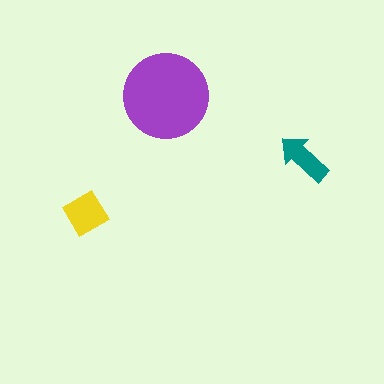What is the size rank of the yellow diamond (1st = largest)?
2nd.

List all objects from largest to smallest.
The purple circle, the yellow diamond, the teal arrow.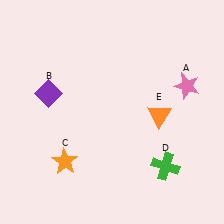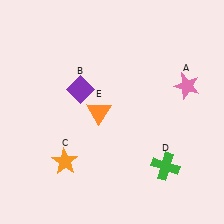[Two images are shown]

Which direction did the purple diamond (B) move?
The purple diamond (B) moved right.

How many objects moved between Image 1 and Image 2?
2 objects moved between the two images.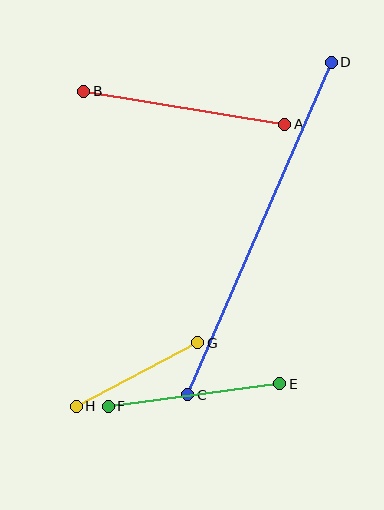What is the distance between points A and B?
The distance is approximately 204 pixels.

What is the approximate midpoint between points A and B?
The midpoint is at approximately (184, 108) pixels.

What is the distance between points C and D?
The distance is approximately 362 pixels.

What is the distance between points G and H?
The distance is approximately 137 pixels.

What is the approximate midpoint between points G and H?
The midpoint is at approximately (137, 374) pixels.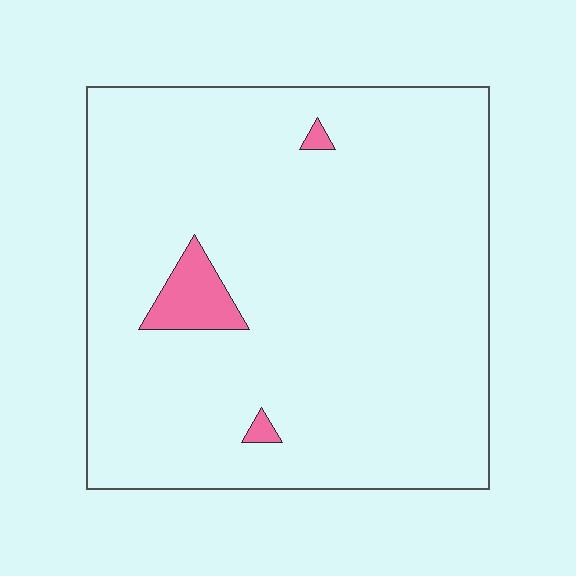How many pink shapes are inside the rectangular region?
3.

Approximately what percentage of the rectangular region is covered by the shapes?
Approximately 5%.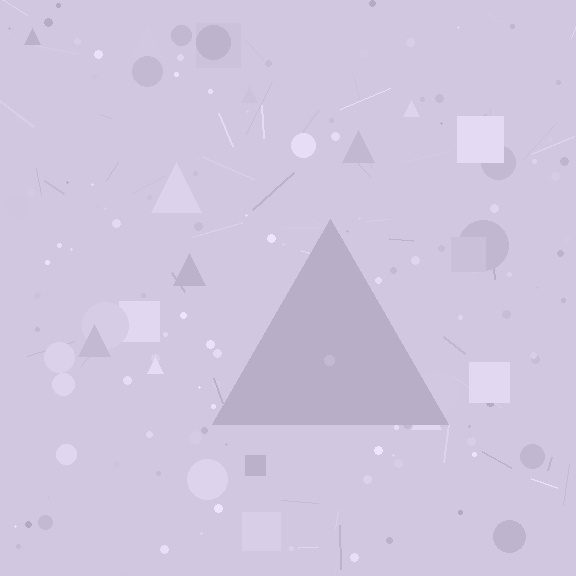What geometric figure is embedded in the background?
A triangle is embedded in the background.